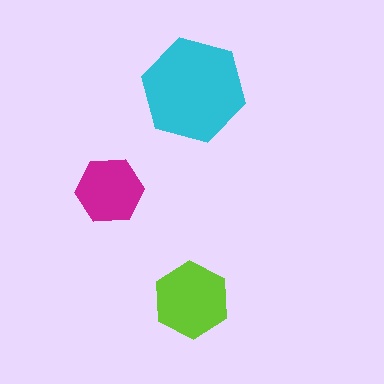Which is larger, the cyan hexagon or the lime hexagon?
The cyan one.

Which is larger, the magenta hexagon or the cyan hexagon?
The cyan one.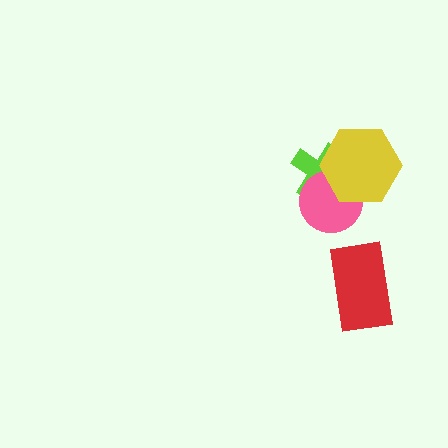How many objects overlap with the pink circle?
2 objects overlap with the pink circle.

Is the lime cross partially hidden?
Yes, it is partially covered by another shape.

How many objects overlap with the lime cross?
2 objects overlap with the lime cross.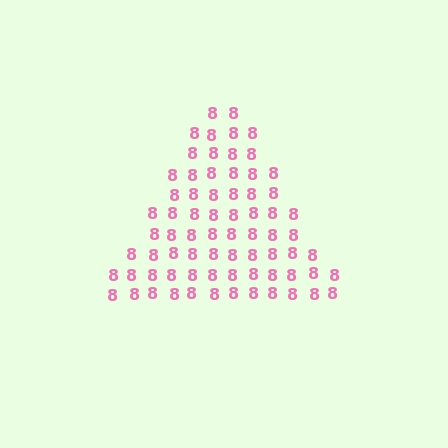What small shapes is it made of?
It is made of small digit 8's.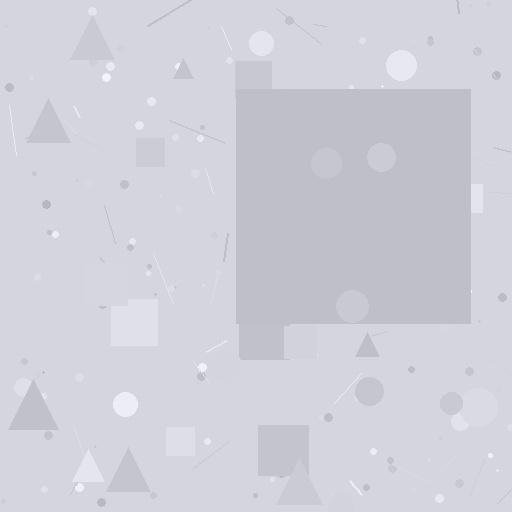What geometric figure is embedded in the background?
A square is embedded in the background.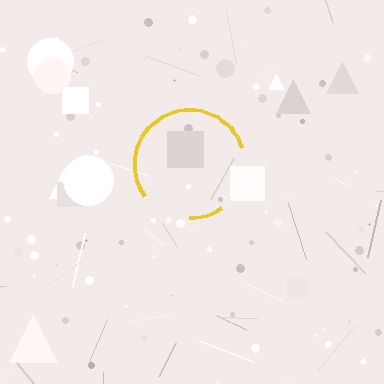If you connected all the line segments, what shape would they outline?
They would outline a circle.